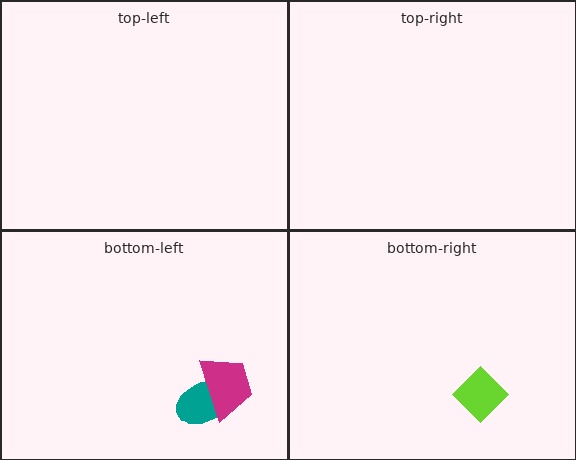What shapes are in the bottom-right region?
The lime diamond.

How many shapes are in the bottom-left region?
2.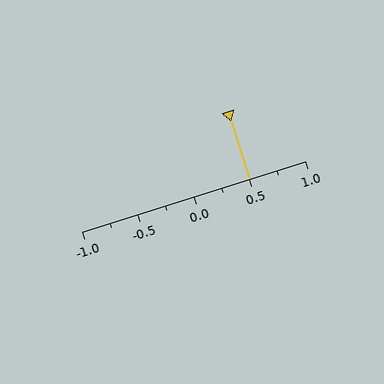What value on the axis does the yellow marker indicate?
The marker indicates approximately 0.5.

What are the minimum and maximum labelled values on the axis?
The axis runs from -1.0 to 1.0.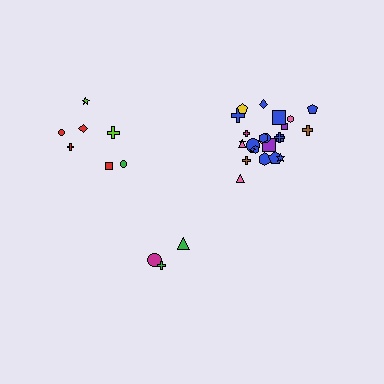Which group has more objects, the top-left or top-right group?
The top-right group.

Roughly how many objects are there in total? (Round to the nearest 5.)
Roughly 35 objects in total.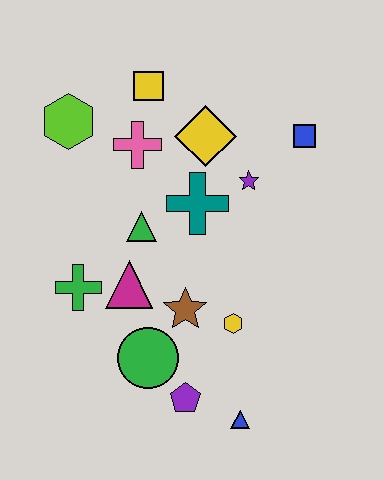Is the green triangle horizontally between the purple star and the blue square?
No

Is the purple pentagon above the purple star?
No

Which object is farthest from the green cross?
The blue square is farthest from the green cross.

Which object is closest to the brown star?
The yellow hexagon is closest to the brown star.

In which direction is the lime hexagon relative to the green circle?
The lime hexagon is above the green circle.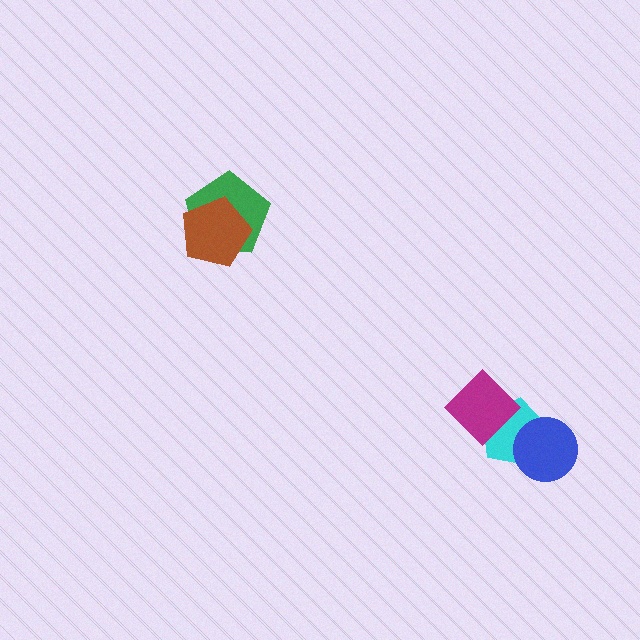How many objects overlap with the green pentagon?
1 object overlaps with the green pentagon.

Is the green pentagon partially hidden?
Yes, it is partially covered by another shape.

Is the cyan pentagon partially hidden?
Yes, it is partially covered by another shape.